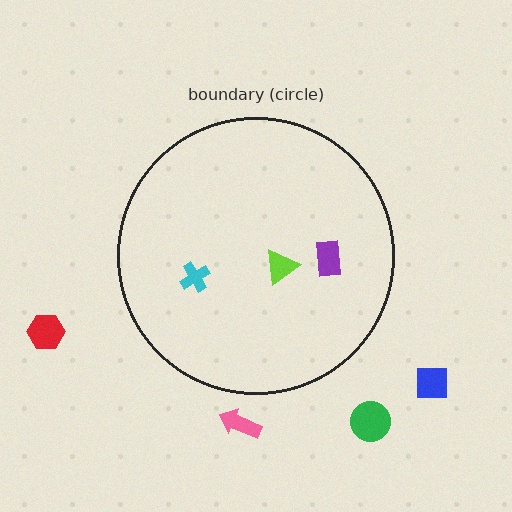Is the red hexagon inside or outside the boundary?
Outside.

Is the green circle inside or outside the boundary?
Outside.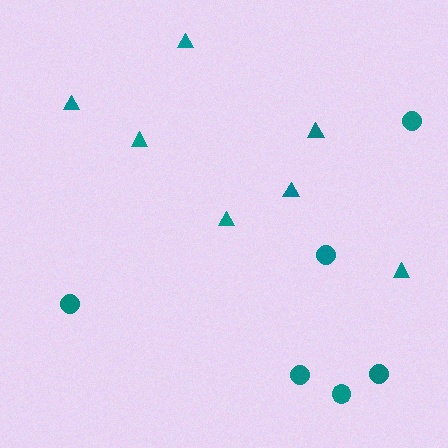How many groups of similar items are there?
There are 2 groups: one group of circles (6) and one group of triangles (7).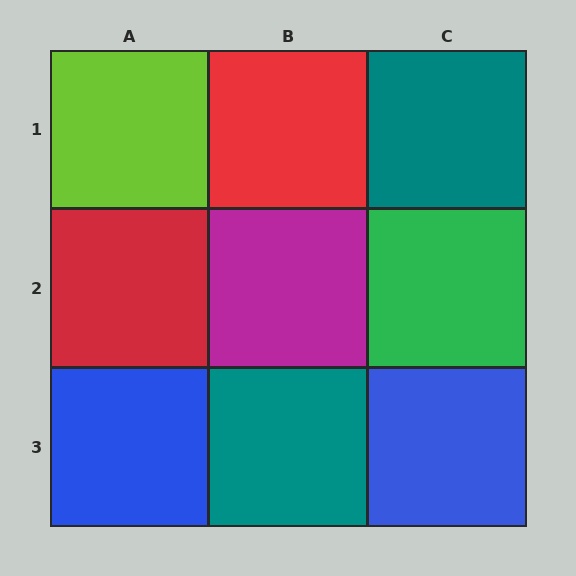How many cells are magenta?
1 cell is magenta.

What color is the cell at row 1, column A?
Lime.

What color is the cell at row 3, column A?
Blue.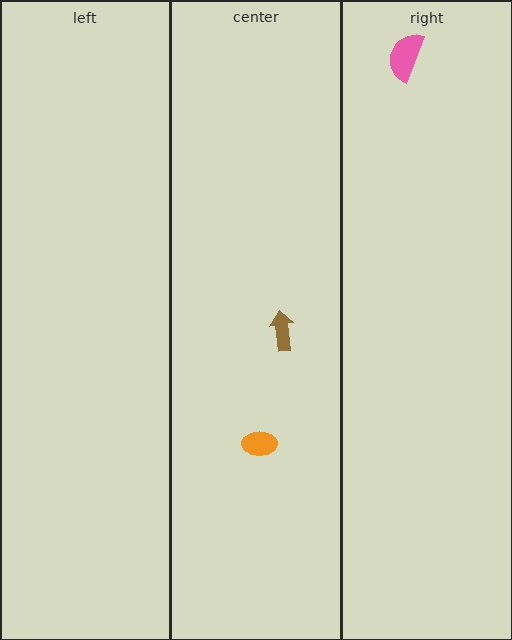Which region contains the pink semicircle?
The right region.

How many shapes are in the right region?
1.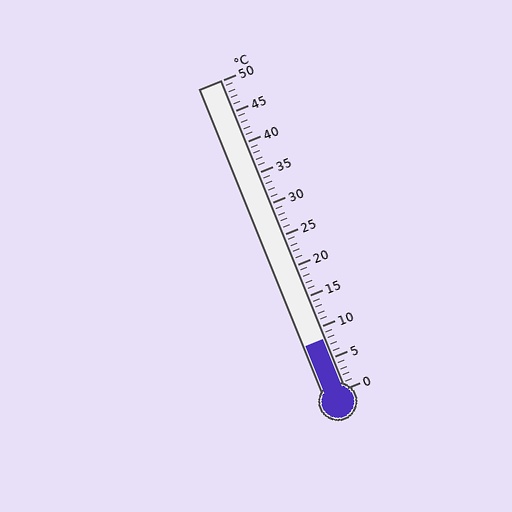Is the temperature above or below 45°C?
The temperature is below 45°C.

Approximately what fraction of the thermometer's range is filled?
The thermometer is filled to approximately 15% of its range.